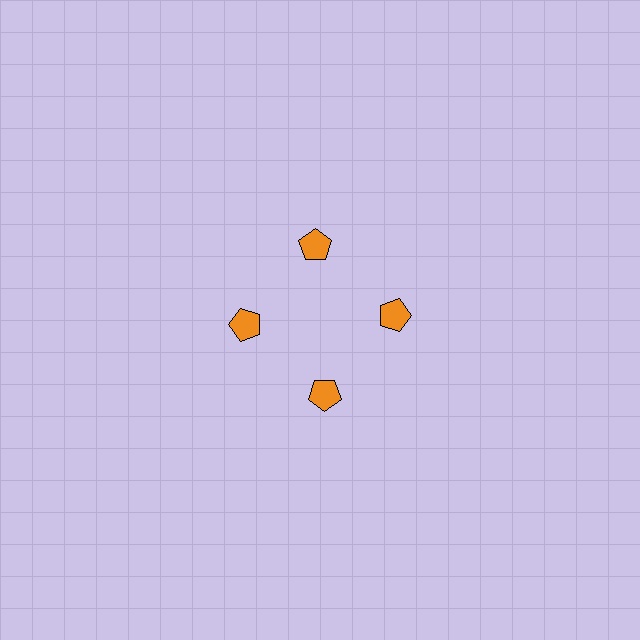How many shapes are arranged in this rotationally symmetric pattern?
There are 4 shapes, arranged in 4 groups of 1.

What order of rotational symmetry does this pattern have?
This pattern has 4-fold rotational symmetry.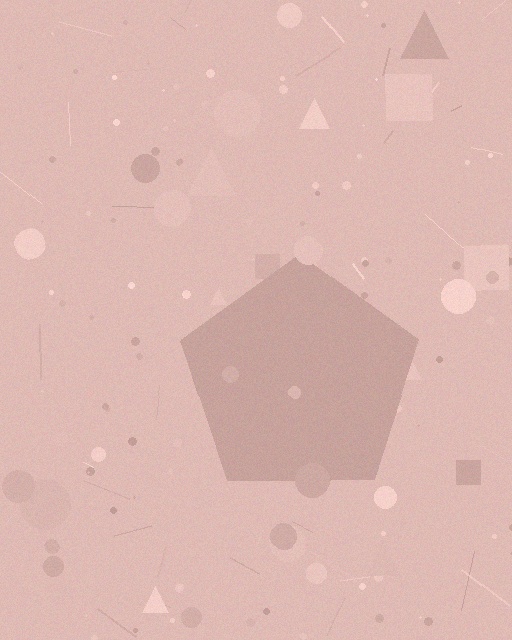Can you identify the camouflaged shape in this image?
The camouflaged shape is a pentagon.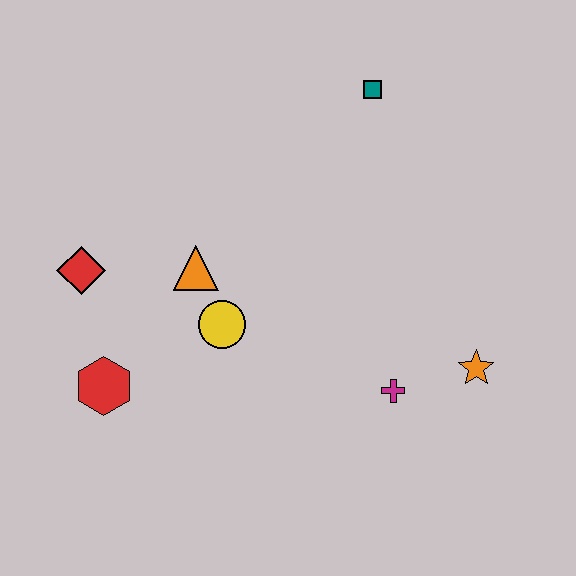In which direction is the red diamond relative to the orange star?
The red diamond is to the left of the orange star.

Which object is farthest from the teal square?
The red hexagon is farthest from the teal square.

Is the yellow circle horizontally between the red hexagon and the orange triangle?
No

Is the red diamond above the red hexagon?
Yes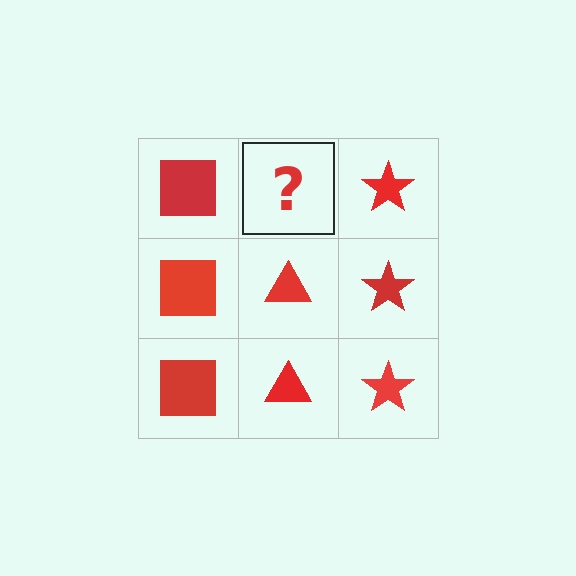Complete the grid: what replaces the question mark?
The question mark should be replaced with a red triangle.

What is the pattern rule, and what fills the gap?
The rule is that each column has a consistent shape. The gap should be filled with a red triangle.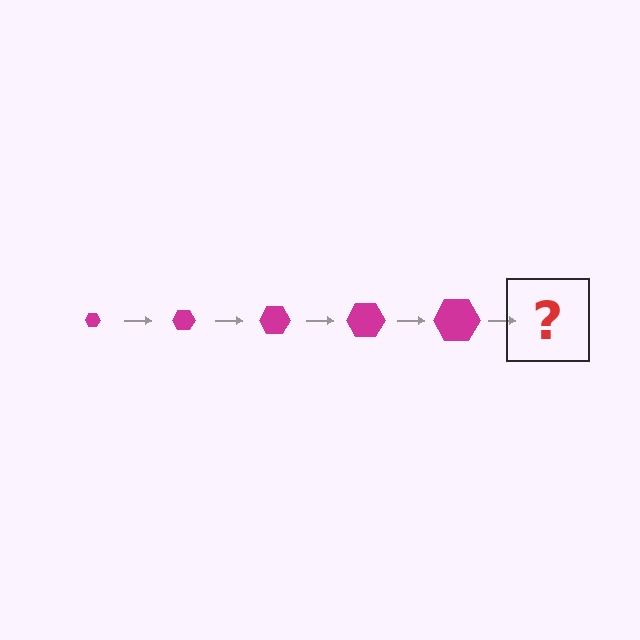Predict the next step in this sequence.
The next step is a magenta hexagon, larger than the previous one.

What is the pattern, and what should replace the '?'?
The pattern is that the hexagon gets progressively larger each step. The '?' should be a magenta hexagon, larger than the previous one.